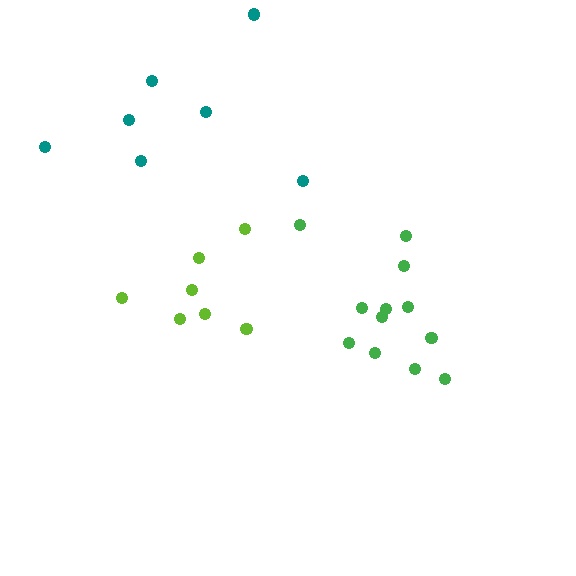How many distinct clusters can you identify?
There are 3 distinct clusters.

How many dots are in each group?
Group 1: 7 dots, Group 2: 7 dots, Group 3: 12 dots (26 total).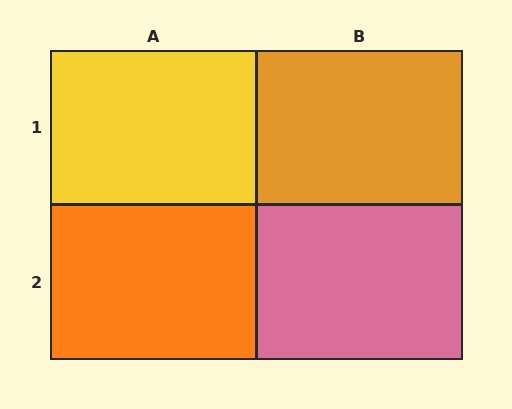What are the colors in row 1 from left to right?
Yellow, orange.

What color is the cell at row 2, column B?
Pink.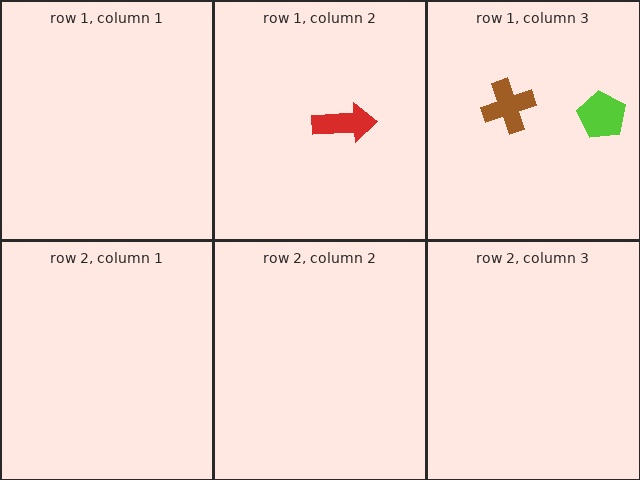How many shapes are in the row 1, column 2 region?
1.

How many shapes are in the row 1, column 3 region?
2.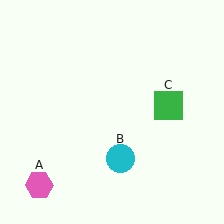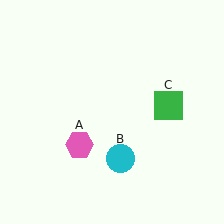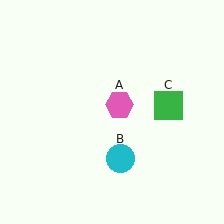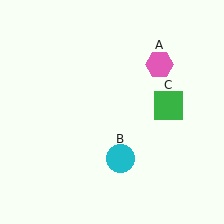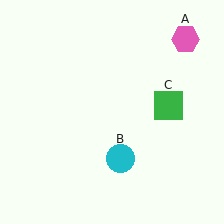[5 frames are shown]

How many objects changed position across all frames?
1 object changed position: pink hexagon (object A).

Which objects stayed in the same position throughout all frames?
Cyan circle (object B) and green square (object C) remained stationary.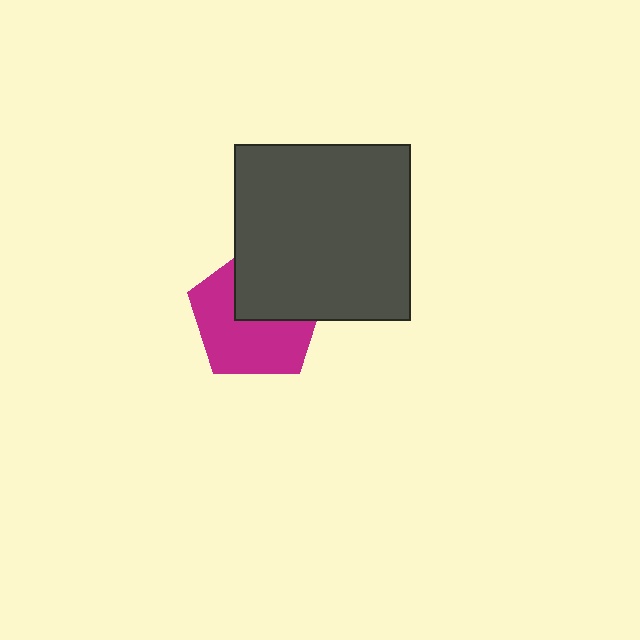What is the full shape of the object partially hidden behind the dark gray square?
The partially hidden object is a magenta pentagon.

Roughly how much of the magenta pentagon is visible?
About half of it is visible (roughly 58%).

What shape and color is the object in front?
The object in front is a dark gray square.